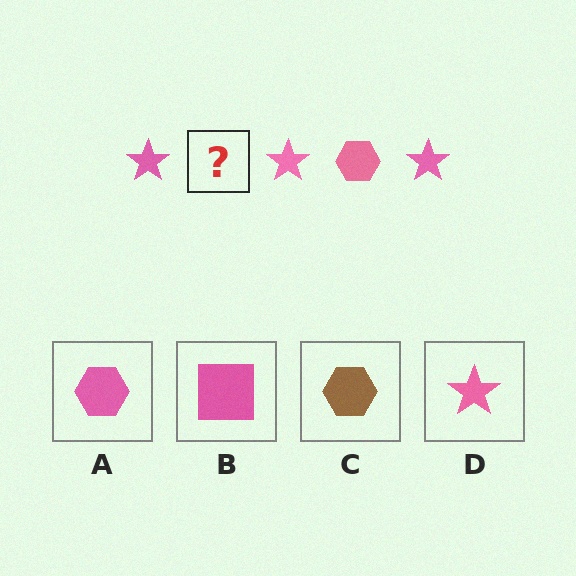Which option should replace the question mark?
Option A.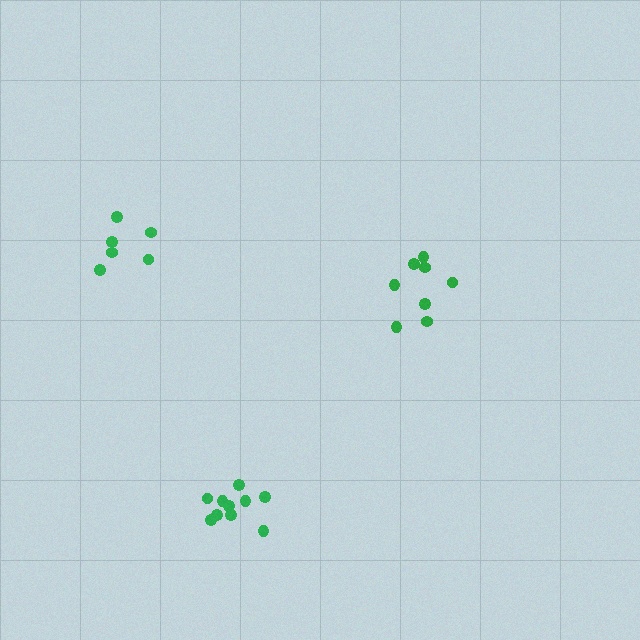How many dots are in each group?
Group 1: 8 dots, Group 2: 10 dots, Group 3: 6 dots (24 total).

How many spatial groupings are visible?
There are 3 spatial groupings.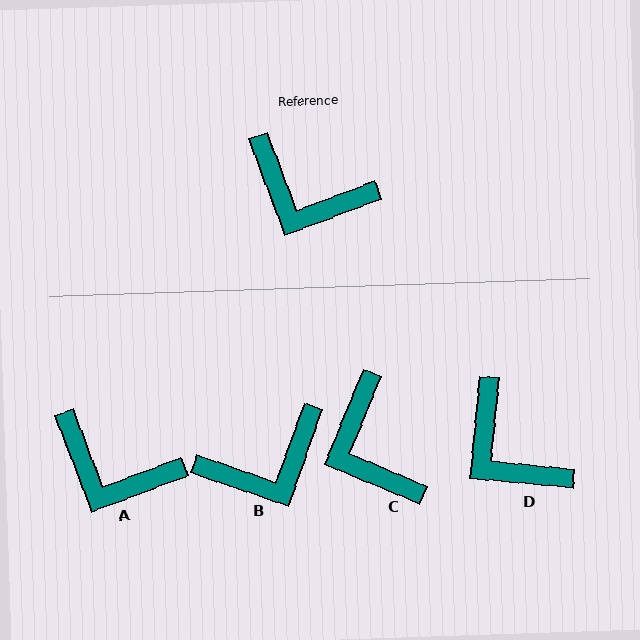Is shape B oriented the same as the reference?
No, it is off by about 50 degrees.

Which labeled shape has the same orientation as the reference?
A.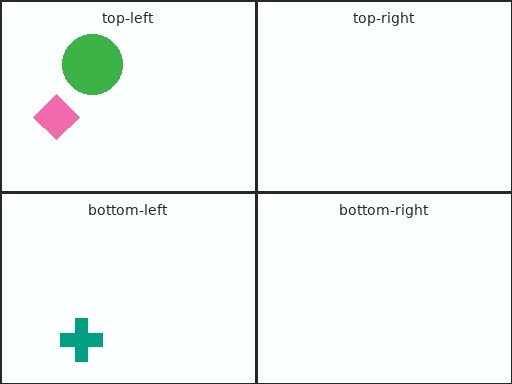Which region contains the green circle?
The top-left region.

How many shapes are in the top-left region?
2.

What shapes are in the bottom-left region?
The teal cross.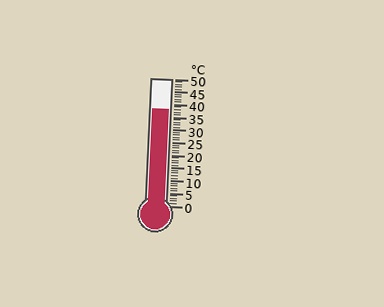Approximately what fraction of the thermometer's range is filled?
The thermometer is filled to approximately 75% of its range.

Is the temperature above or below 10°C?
The temperature is above 10°C.